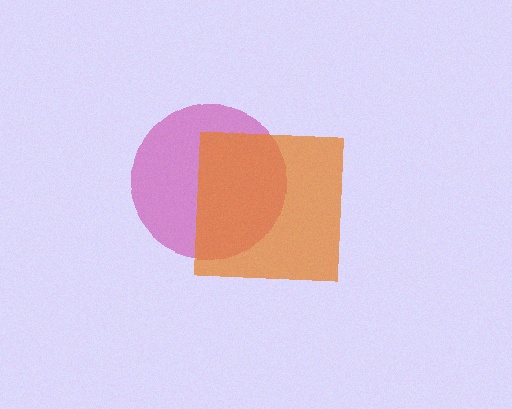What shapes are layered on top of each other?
The layered shapes are: a magenta circle, an orange square.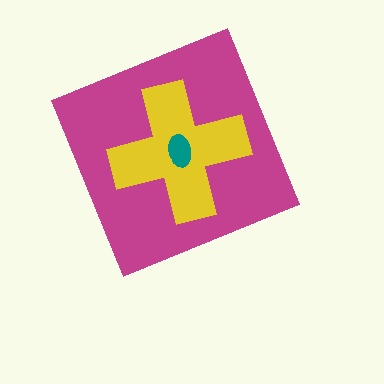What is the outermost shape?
The magenta diamond.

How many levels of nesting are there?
3.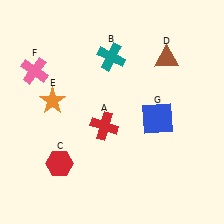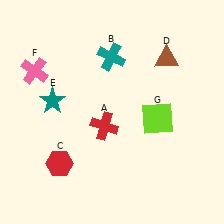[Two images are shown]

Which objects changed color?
E changed from orange to teal. G changed from blue to lime.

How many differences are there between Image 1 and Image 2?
There are 2 differences between the two images.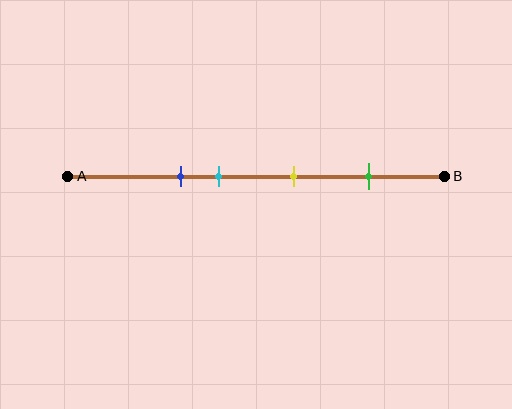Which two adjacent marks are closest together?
The blue and cyan marks are the closest adjacent pair.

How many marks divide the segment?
There are 4 marks dividing the segment.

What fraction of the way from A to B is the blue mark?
The blue mark is approximately 30% (0.3) of the way from A to B.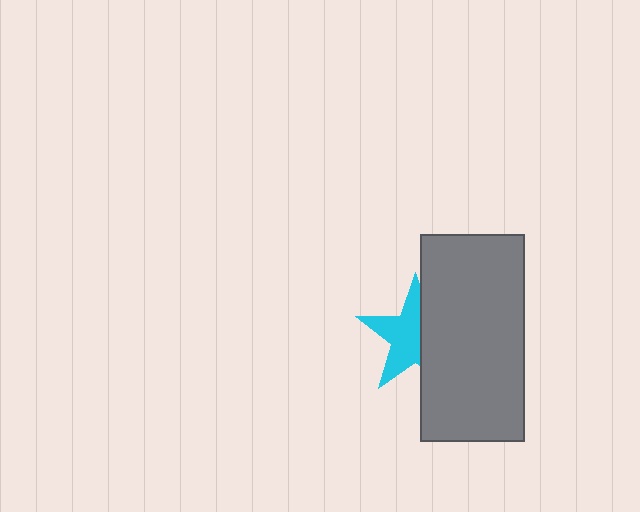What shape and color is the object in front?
The object in front is a gray rectangle.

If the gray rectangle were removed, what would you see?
You would see the complete cyan star.